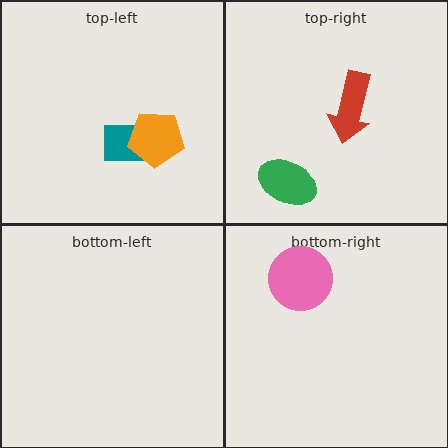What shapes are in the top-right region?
The red arrow, the green ellipse.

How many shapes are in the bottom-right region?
1.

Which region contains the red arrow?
The top-right region.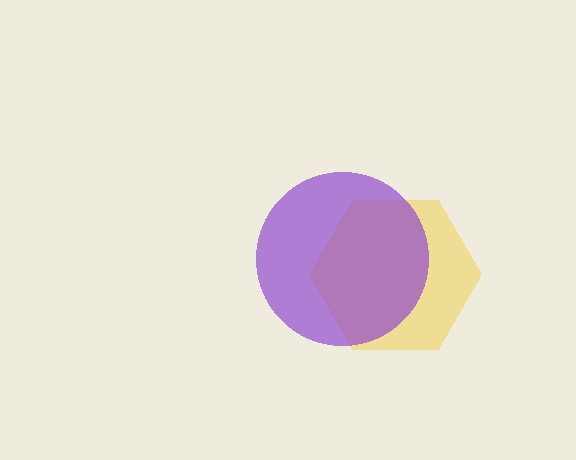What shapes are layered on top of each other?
The layered shapes are: a yellow hexagon, a purple circle.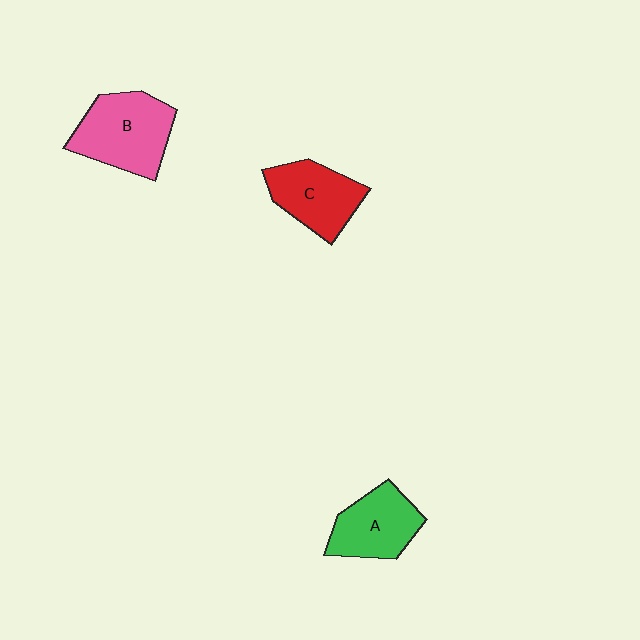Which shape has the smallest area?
Shape A (green).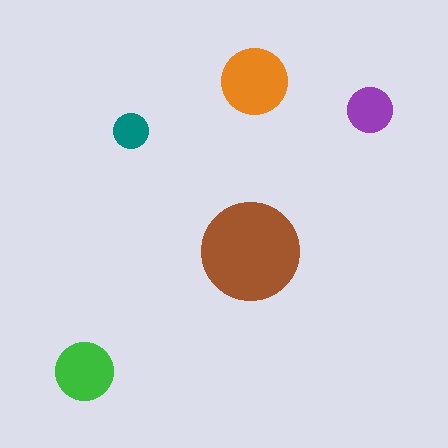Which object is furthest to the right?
The purple circle is rightmost.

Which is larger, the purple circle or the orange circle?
The orange one.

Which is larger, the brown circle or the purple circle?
The brown one.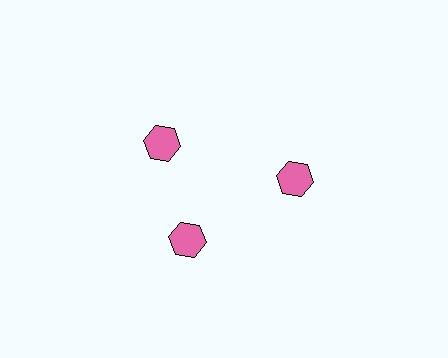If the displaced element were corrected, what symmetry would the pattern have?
It would have 3-fold rotational symmetry — the pattern would map onto itself every 120 degrees.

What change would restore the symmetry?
The symmetry would be restored by rotating it back into even spacing with its neighbors so that all 3 hexagons sit at equal angles and equal distance from the center.